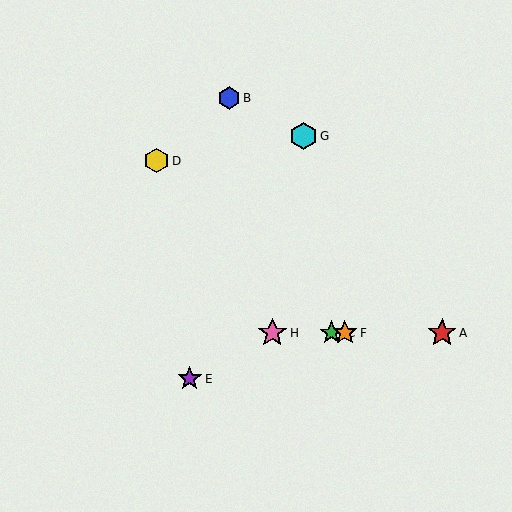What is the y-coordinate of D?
Object D is at y≈161.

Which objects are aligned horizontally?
Objects A, C, F, H are aligned horizontally.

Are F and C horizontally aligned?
Yes, both are at y≈333.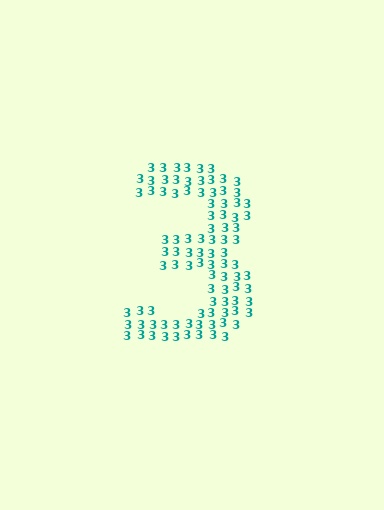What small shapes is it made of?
It is made of small digit 3's.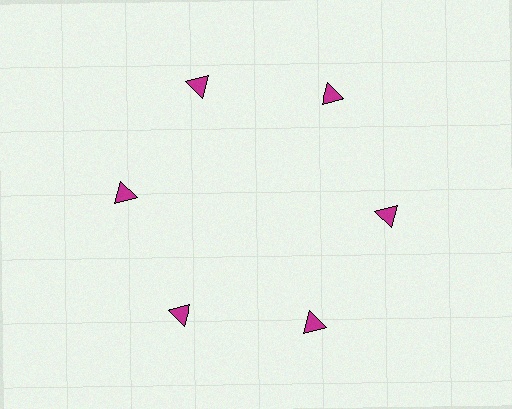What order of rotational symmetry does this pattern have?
This pattern has 6-fold rotational symmetry.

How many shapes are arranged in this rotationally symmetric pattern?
There are 6 shapes, arranged in 6 groups of 1.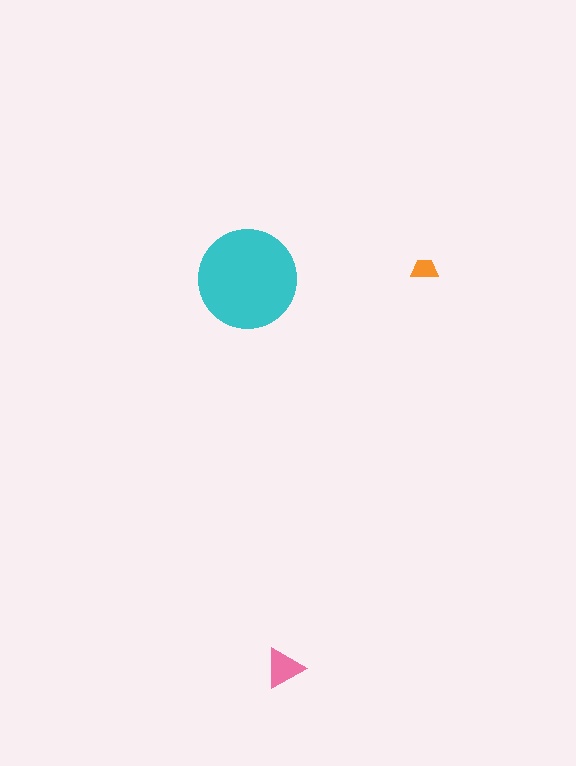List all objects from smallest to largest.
The orange trapezoid, the pink triangle, the cyan circle.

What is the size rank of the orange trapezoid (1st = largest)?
3rd.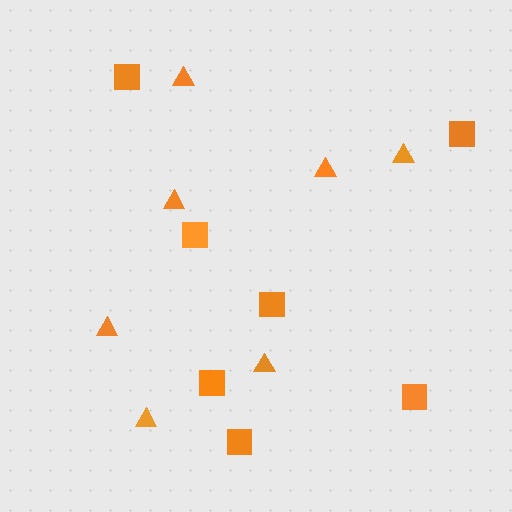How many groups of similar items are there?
There are 2 groups: one group of triangles (7) and one group of squares (7).